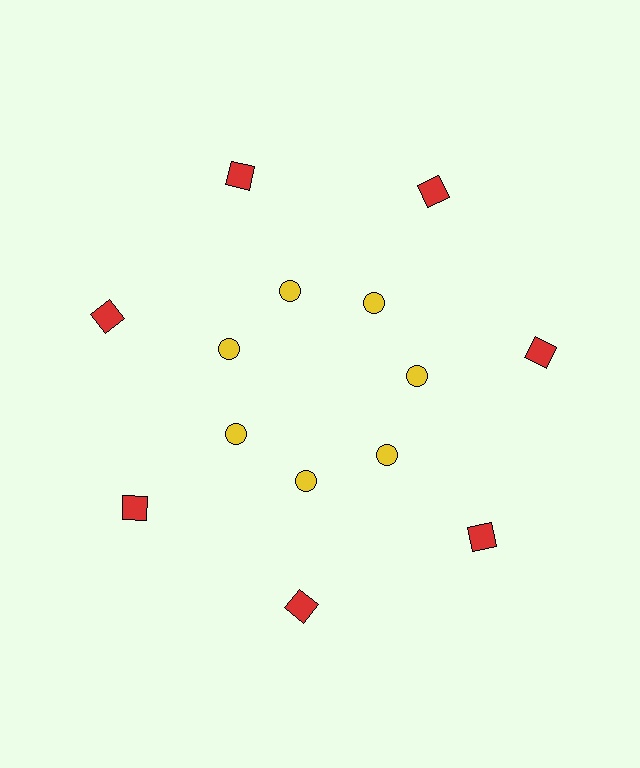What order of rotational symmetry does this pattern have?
This pattern has 7-fold rotational symmetry.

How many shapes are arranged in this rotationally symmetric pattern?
There are 14 shapes, arranged in 7 groups of 2.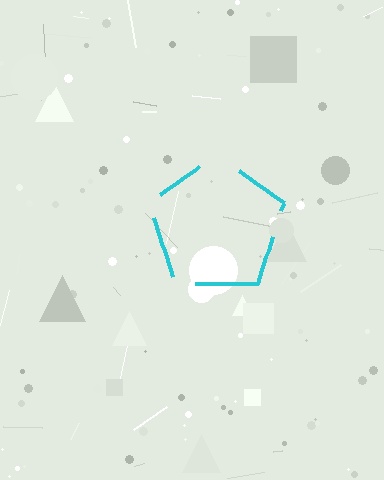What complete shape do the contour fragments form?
The contour fragments form a pentagon.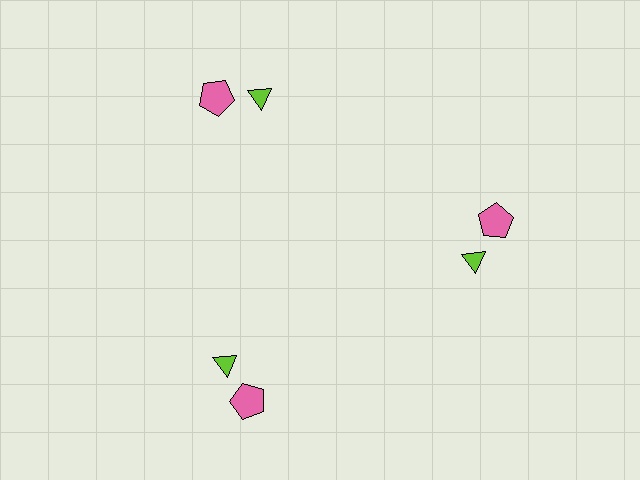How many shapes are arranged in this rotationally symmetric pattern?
There are 6 shapes, arranged in 3 groups of 2.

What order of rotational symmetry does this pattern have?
This pattern has 3-fold rotational symmetry.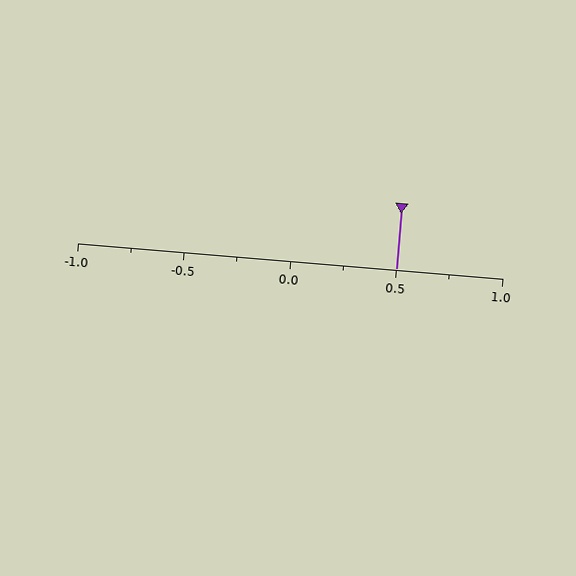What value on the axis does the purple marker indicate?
The marker indicates approximately 0.5.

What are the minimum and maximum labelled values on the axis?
The axis runs from -1.0 to 1.0.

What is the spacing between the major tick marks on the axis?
The major ticks are spaced 0.5 apart.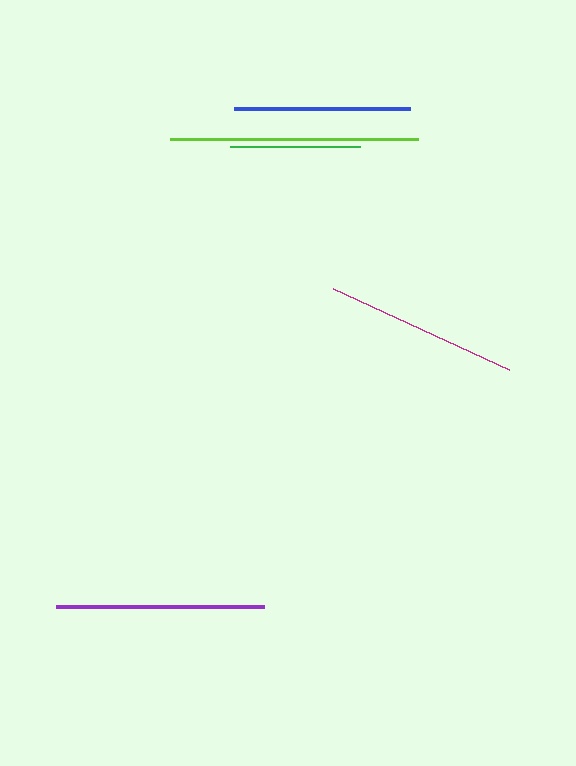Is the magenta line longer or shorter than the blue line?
The magenta line is longer than the blue line.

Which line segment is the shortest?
The green line is the shortest at approximately 130 pixels.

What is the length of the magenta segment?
The magenta segment is approximately 194 pixels long.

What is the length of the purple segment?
The purple segment is approximately 208 pixels long.